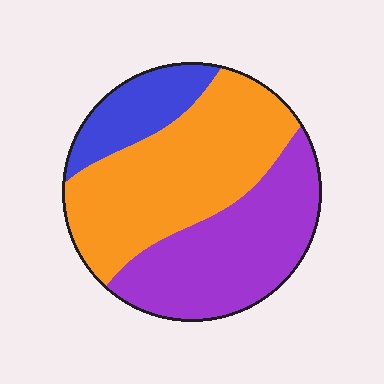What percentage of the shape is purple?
Purple takes up between a quarter and a half of the shape.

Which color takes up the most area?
Orange, at roughly 45%.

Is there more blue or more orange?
Orange.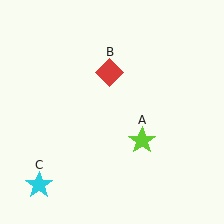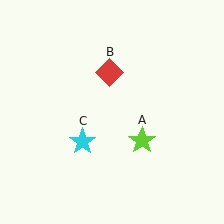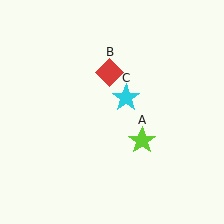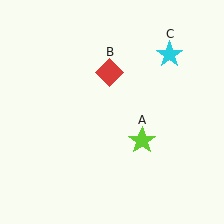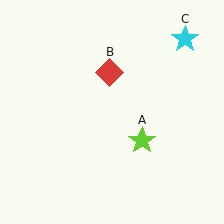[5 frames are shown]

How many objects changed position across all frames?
1 object changed position: cyan star (object C).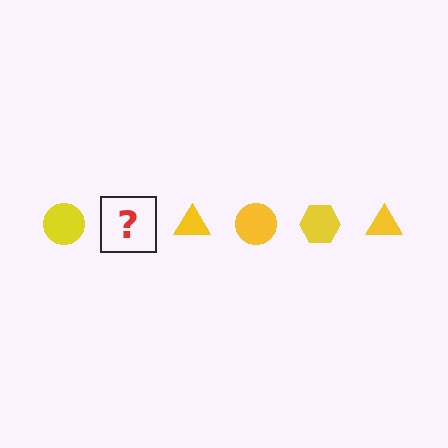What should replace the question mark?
The question mark should be replaced with a yellow hexagon.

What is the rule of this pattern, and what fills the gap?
The rule is that the pattern cycles through circle, hexagon, triangle shapes in yellow. The gap should be filled with a yellow hexagon.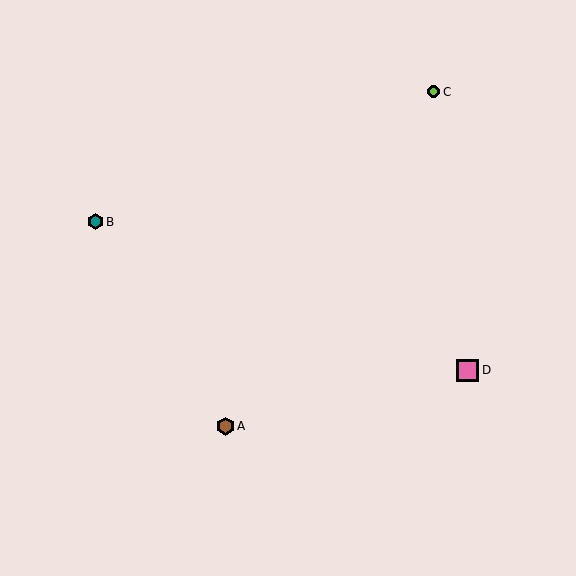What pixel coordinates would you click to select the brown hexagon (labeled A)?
Click at (226, 426) to select the brown hexagon A.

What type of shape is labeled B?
Shape B is a teal hexagon.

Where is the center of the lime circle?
The center of the lime circle is at (433, 92).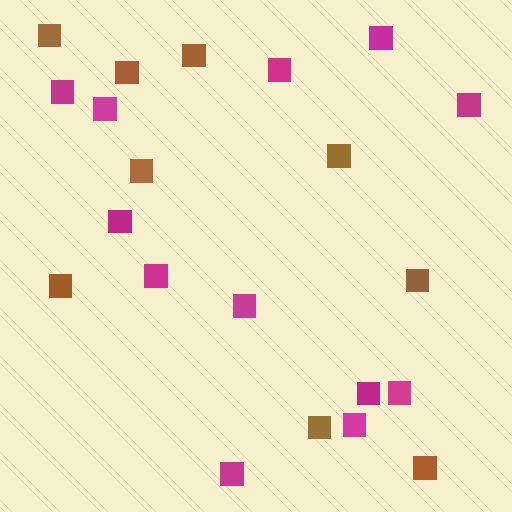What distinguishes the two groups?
There are 2 groups: one group of brown squares (9) and one group of magenta squares (12).